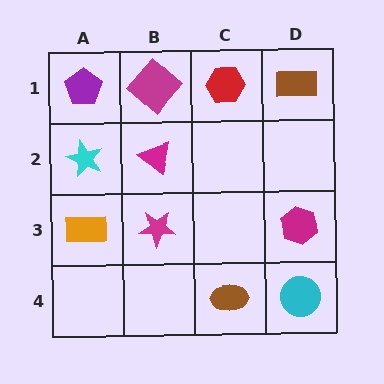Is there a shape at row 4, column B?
No, that cell is empty.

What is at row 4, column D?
A cyan circle.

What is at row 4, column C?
A brown ellipse.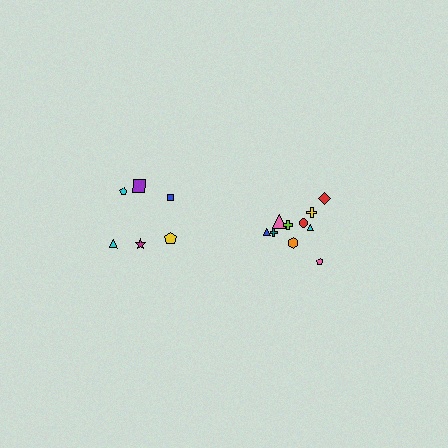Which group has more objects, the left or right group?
The right group.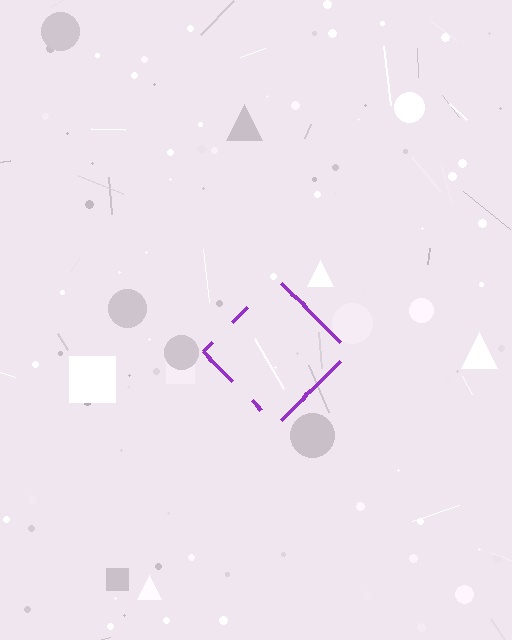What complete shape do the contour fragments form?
The contour fragments form a diamond.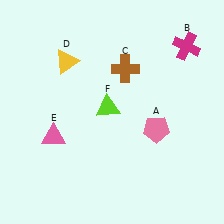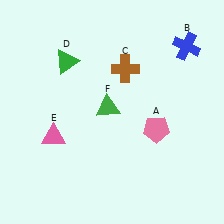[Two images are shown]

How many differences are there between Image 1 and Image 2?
There are 3 differences between the two images.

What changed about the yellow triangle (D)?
In Image 1, D is yellow. In Image 2, it changed to green.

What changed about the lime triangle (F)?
In Image 1, F is lime. In Image 2, it changed to green.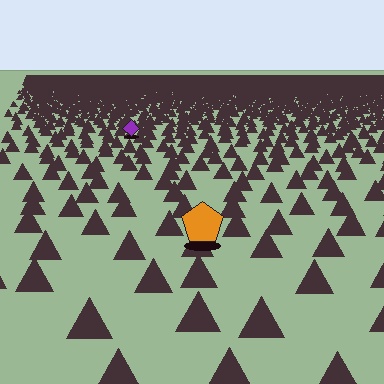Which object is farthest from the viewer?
The purple diamond is farthest from the viewer. It appears smaller and the ground texture around it is denser.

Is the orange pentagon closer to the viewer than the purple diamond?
Yes. The orange pentagon is closer — you can tell from the texture gradient: the ground texture is coarser near it.